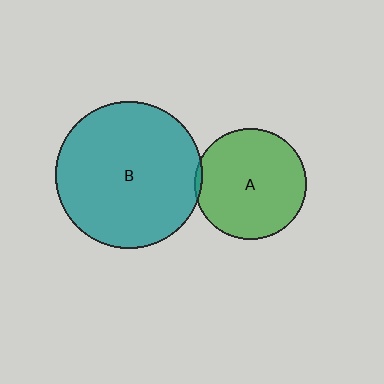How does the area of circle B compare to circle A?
Approximately 1.7 times.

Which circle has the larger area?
Circle B (teal).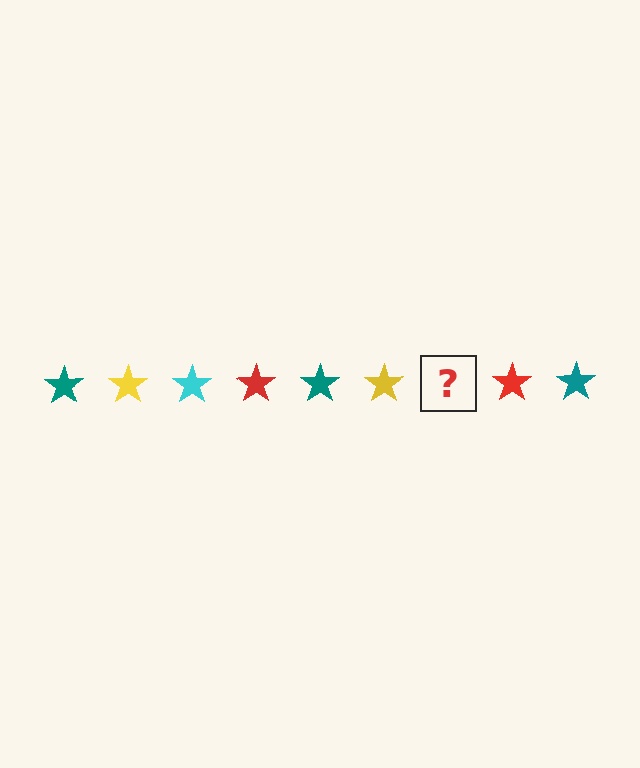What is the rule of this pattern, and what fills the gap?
The rule is that the pattern cycles through teal, yellow, cyan, red stars. The gap should be filled with a cyan star.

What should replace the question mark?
The question mark should be replaced with a cyan star.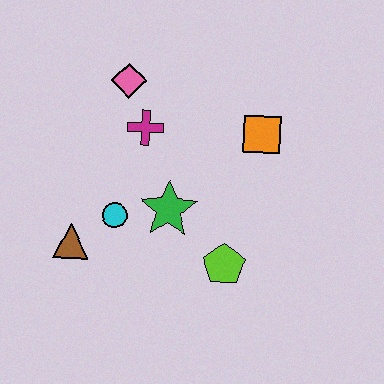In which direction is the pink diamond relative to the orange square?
The pink diamond is to the left of the orange square.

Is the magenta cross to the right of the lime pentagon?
No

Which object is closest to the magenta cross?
The pink diamond is closest to the magenta cross.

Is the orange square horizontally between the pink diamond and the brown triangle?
No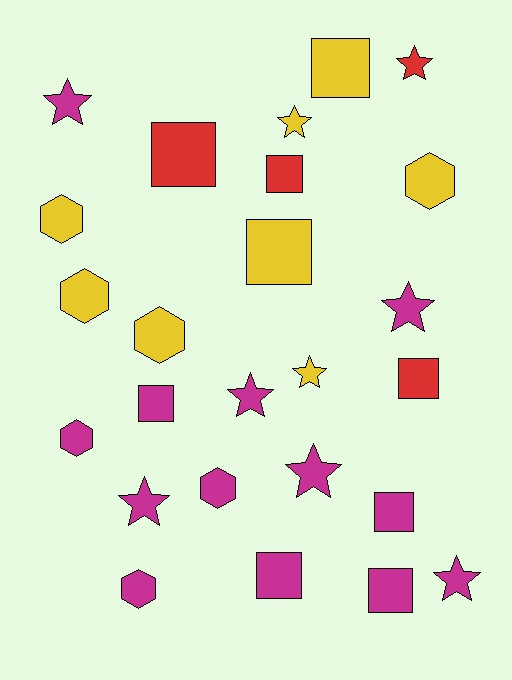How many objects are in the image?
There are 25 objects.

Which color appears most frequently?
Magenta, with 13 objects.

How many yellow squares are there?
There are 2 yellow squares.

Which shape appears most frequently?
Star, with 9 objects.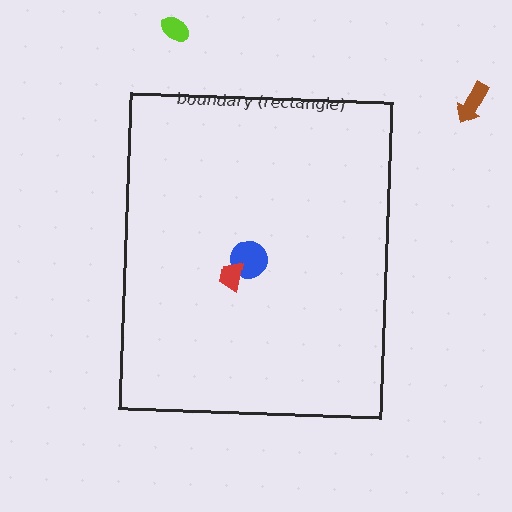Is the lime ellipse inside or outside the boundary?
Outside.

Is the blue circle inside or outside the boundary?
Inside.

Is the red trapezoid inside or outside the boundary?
Inside.